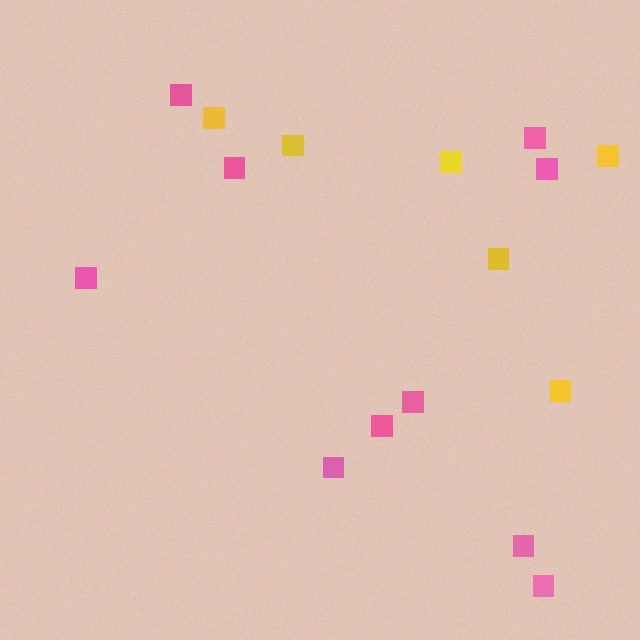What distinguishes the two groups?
There are 2 groups: one group of pink squares (10) and one group of yellow squares (6).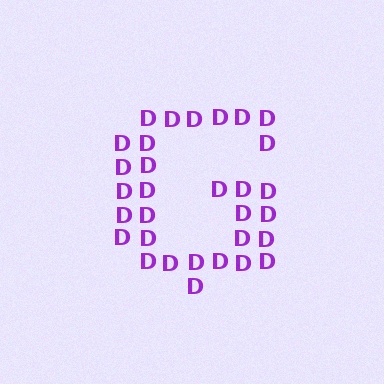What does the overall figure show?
The overall figure shows the letter G.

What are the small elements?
The small elements are letter D's.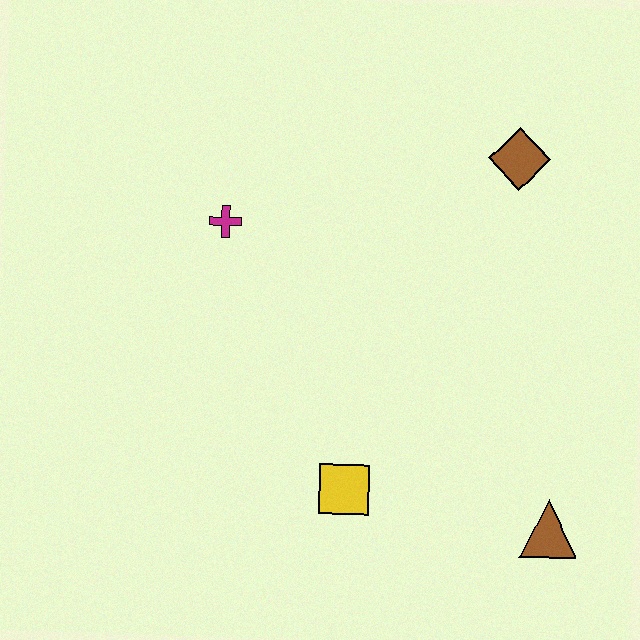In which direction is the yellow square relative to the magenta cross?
The yellow square is below the magenta cross.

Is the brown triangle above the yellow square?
No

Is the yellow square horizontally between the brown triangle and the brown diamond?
No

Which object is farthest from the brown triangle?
The magenta cross is farthest from the brown triangle.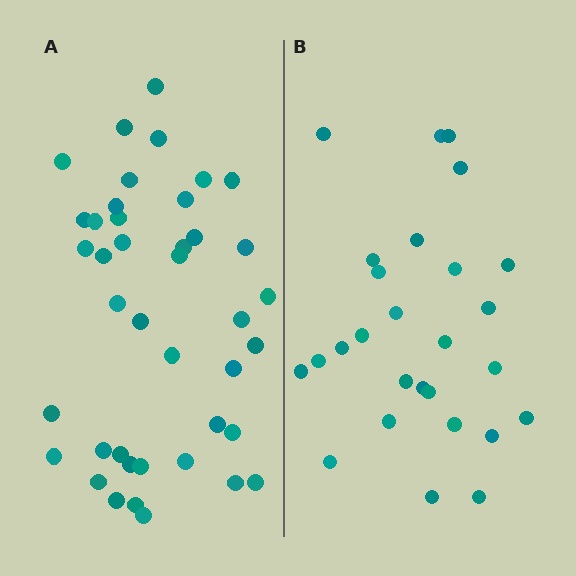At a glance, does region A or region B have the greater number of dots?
Region A (the left region) has more dots.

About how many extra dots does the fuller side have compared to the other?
Region A has approximately 15 more dots than region B.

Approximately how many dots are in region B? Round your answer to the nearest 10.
About 30 dots. (The exact count is 27, which rounds to 30.)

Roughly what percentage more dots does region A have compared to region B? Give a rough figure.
About 50% more.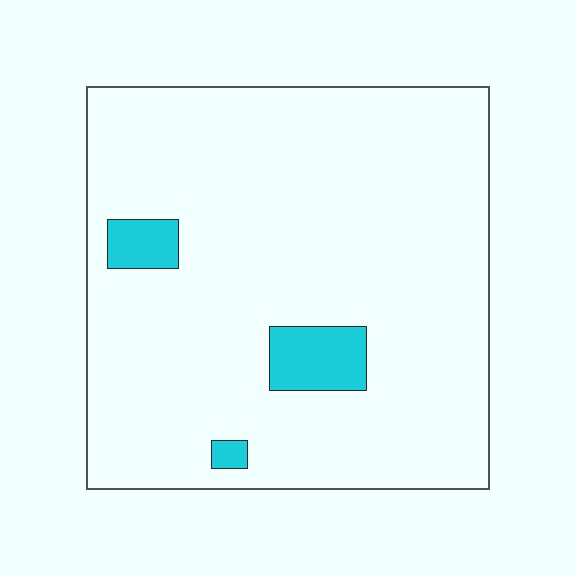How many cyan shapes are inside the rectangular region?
3.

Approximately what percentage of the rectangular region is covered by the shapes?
Approximately 5%.